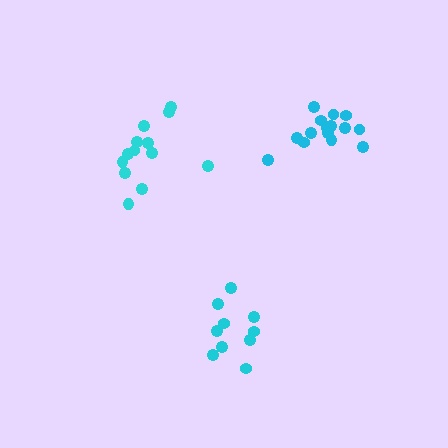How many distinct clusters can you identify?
There are 3 distinct clusters.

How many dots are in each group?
Group 1: 15 dots, Group 2: 13 dots, Group 3: 10 dots (38 total).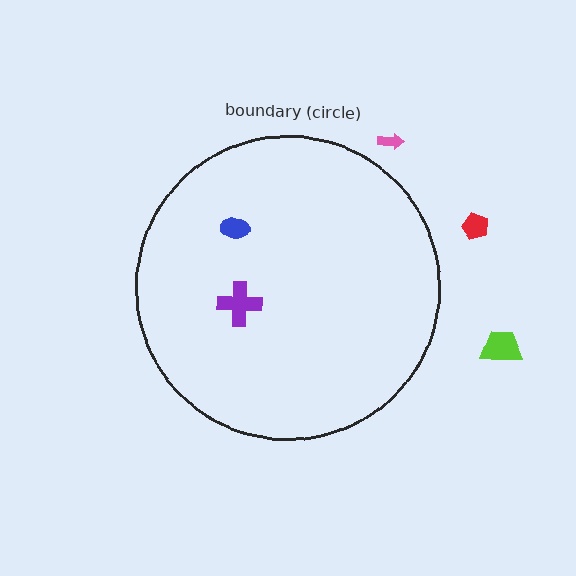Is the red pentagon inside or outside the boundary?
Outside.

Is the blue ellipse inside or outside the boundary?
Inside.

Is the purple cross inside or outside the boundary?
Inside.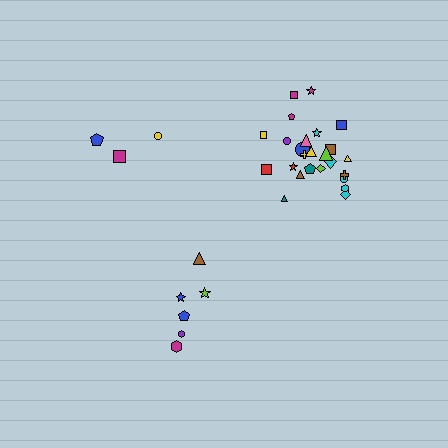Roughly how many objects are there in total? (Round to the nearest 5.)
Roughly 35 objects in total.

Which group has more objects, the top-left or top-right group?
The top-right group.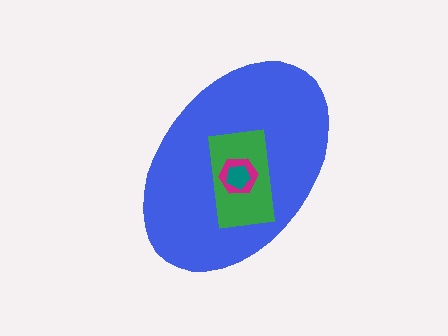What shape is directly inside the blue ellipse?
The green rectangle.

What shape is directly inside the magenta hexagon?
The teal pentagon.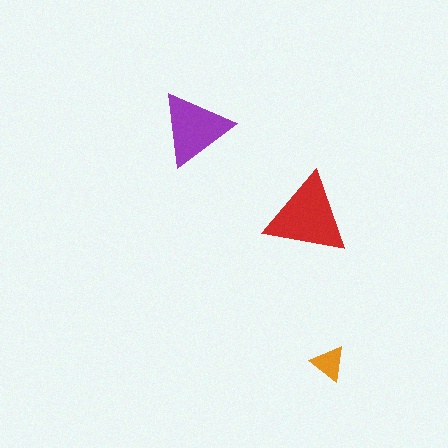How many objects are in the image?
There are 3 objects in the image.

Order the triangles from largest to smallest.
the red one, the purple one, the orange one.